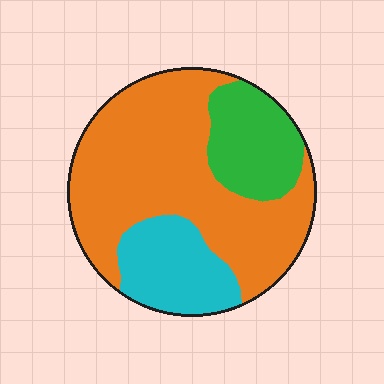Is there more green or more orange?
Orange.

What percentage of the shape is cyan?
Cyan takes up about one fifth (1/5) of the shape.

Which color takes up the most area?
Orange, at roughly 60%.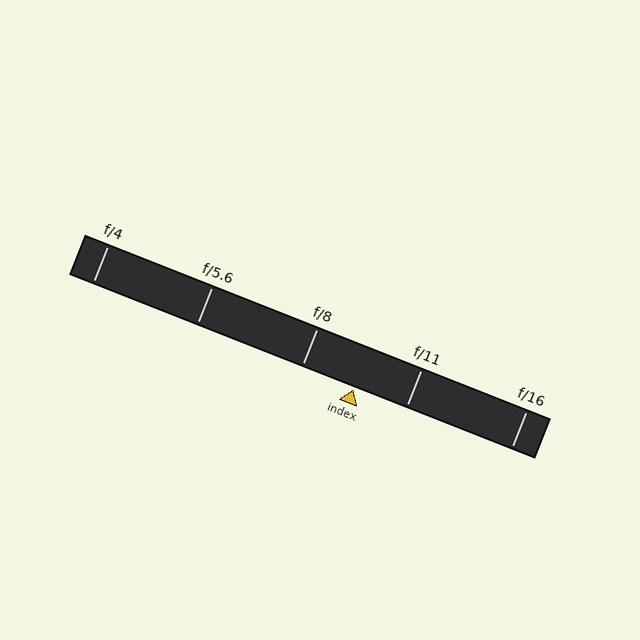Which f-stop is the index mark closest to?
The index mark is closest to f/11.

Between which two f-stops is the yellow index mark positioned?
The index mark is between f/8 and f/11.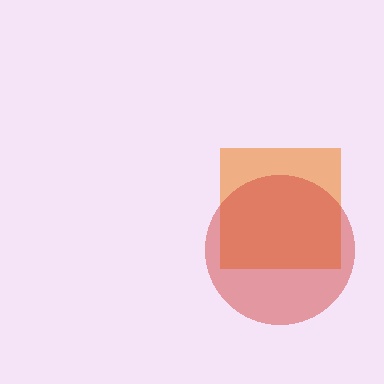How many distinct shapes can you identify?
There are 2 distinct shapes: an orange square, a red circle.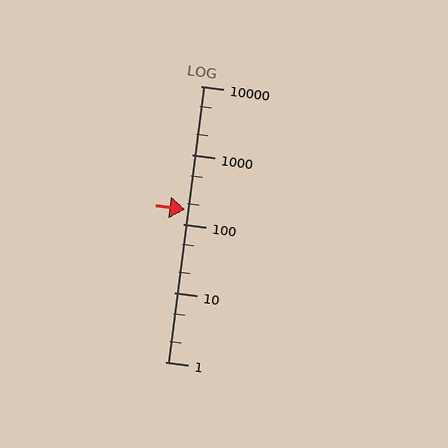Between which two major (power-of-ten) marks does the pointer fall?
The pointer is between 100 and 1000.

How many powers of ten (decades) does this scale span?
The scale spans 4 decades, from 1 to 10000.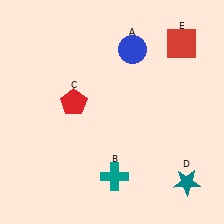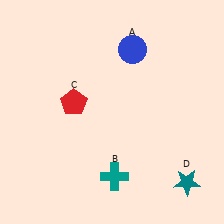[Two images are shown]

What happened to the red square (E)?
The red square (E) was removed in Image 2. It was in the top-right area of Image 1.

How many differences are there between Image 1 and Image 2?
There is 1 difference between the two images.